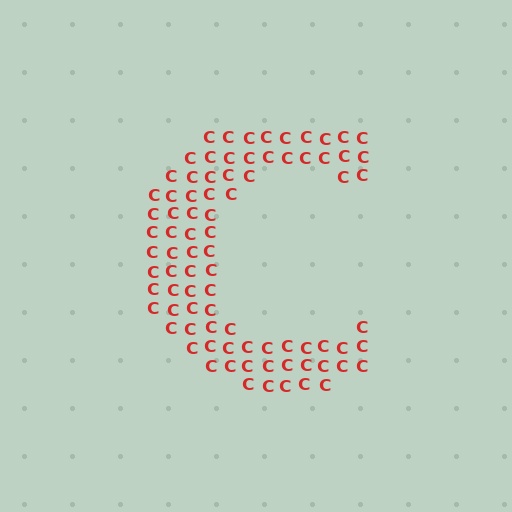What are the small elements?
The small elements are letter C's.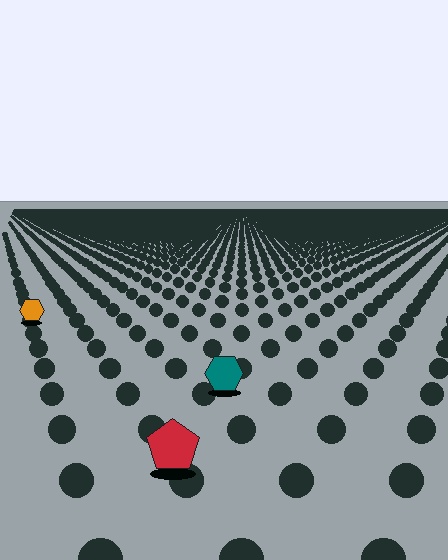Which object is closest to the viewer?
The red pentagon is closest. The texture marks near it are larger and more spread out.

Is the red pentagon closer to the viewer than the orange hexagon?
Yes. The red pentagon is closer — you can tell from the texture gradient: the ground texture is coarser near it.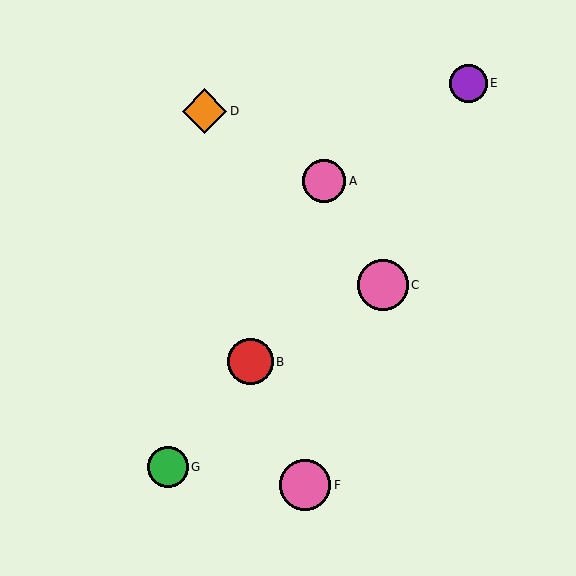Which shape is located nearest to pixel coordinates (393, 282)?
The pink circle (labeled C) at (383, 285) is nearest to that location.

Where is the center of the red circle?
The center of the red circle is at (250, 362).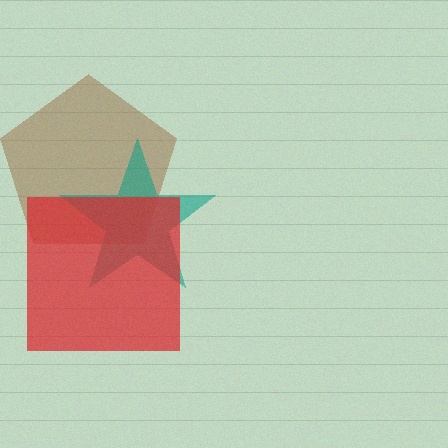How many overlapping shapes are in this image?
There are 3 overlapping shapes in the image.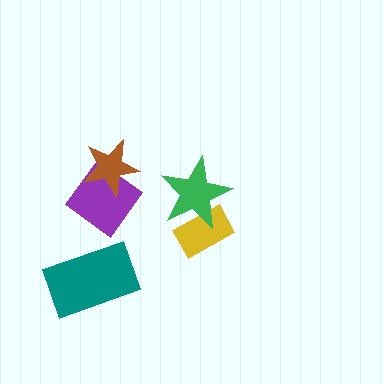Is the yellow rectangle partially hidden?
Yes, it is partially covered by another shape.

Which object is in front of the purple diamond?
The brown star is in front of the purple diamond.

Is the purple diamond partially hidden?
Yes, it is partially covered by another shape.